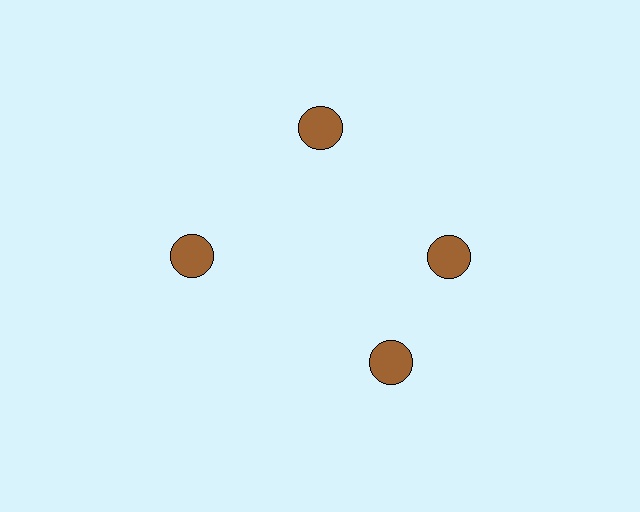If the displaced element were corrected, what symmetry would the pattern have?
It would have 4-fold rotational symmetry — the pattern would map onto itself every 90 degrees.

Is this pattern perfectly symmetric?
No. The 4 brown circles are arranged in a ring, but one element near the 6 o'clock position is rotated out of alignment along the ring, breaking the 4-fold rotational symmetry.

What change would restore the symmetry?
The symmetry would be restored by rotating it back into even spacing with its neighbors so that all 4 circles sit at equal angles and equal distance from the center.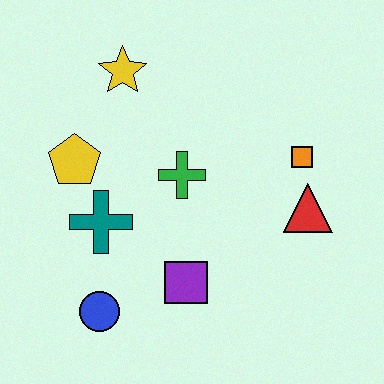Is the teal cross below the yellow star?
Yes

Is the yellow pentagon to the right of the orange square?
No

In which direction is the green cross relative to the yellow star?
The green cross is below the yellow star.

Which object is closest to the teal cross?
The yellow pentagon is closest to the teal cross.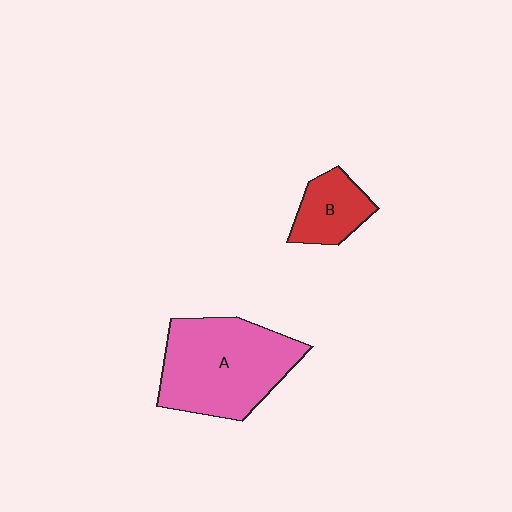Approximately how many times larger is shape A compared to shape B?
Approximately 2.5 times.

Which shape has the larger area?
Shape A (pink).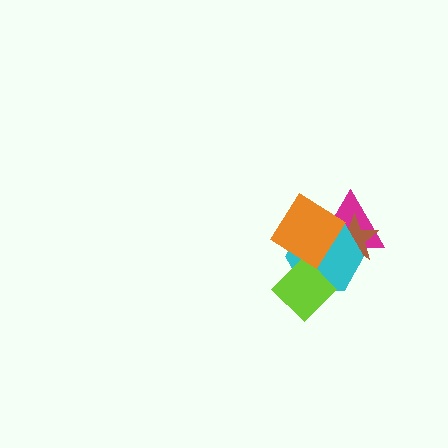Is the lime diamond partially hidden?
No, no other shape covers it.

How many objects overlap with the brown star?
3 objects overlap with the brown star.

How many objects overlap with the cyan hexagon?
4 objects overlap with the cyan hexagon.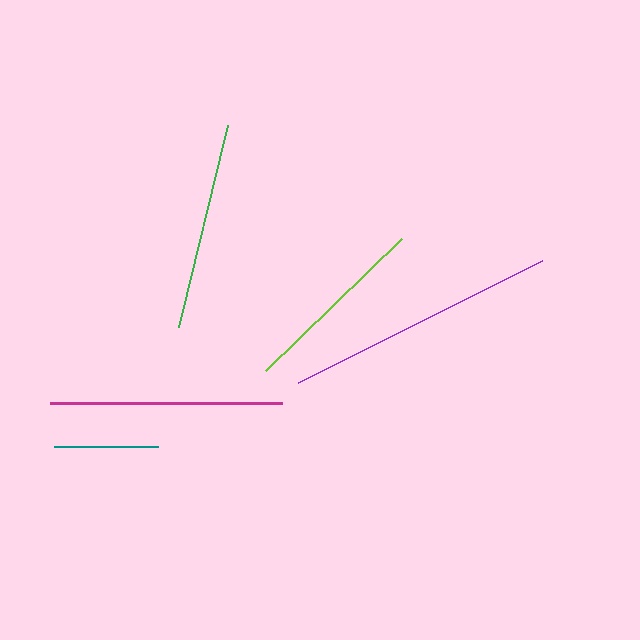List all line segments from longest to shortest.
From longest to shortest: purple, magenta, green, lime, teal.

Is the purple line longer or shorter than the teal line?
The purple line is longer than the teal line.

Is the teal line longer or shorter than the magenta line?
The magenta line is longer than the teal line.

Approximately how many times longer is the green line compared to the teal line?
The green line is approximately 2.0 times the length of the teal line.